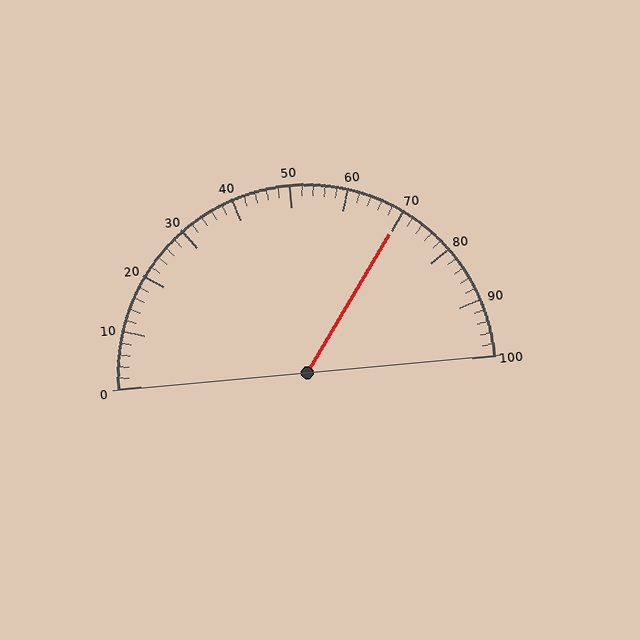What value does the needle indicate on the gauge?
The needle indicates approximately 70.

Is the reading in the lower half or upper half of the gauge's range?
The reading is in the upper half of the range (0 to 100).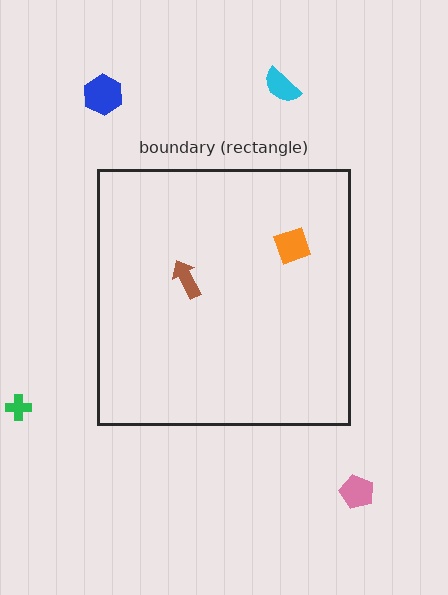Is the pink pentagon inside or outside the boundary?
Outside.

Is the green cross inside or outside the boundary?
Outside.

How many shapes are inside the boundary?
2 inside, 4 outside.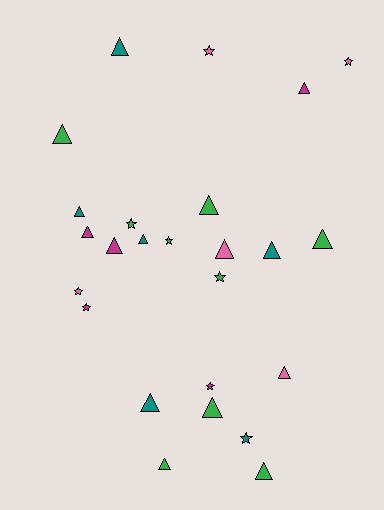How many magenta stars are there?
There are 2 magenta stars.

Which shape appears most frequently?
Triangle, with 16 objects.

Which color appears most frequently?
Green, with 9 objects.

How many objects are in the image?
There are 25 objects.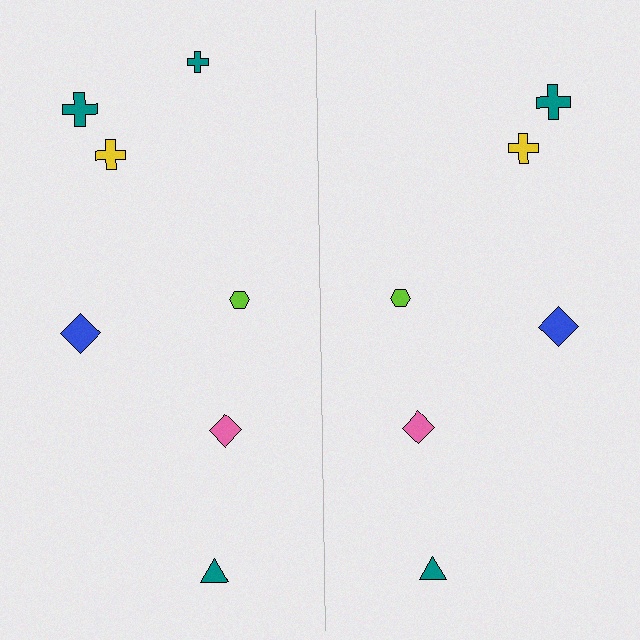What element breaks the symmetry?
A teal cross is missing from the right side.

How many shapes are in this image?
There are 13 shapes in this image.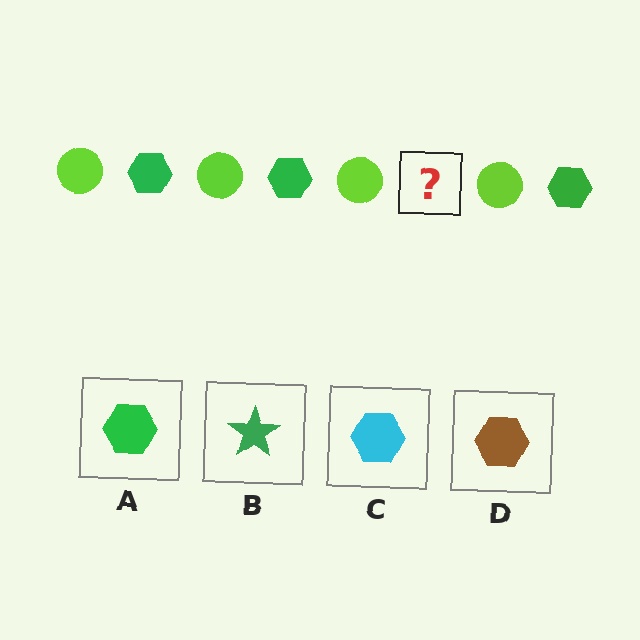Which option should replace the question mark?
Option A.